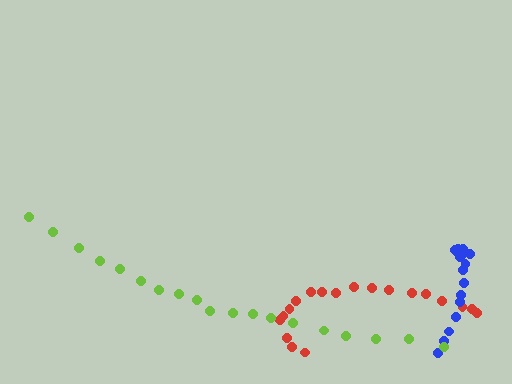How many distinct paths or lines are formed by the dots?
There are 3 distinct paths.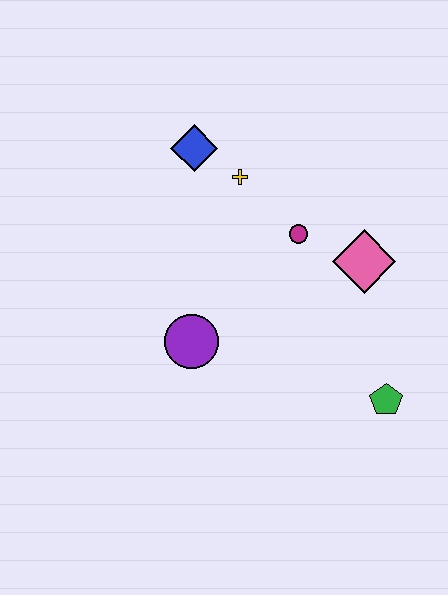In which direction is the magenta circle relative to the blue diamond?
The magenta circle is to the right of the blue diamond.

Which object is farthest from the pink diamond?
The blue diamond is farthest from the pink diamond.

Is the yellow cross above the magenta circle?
Yes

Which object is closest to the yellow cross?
The blue diamond is closest to the yellow cross.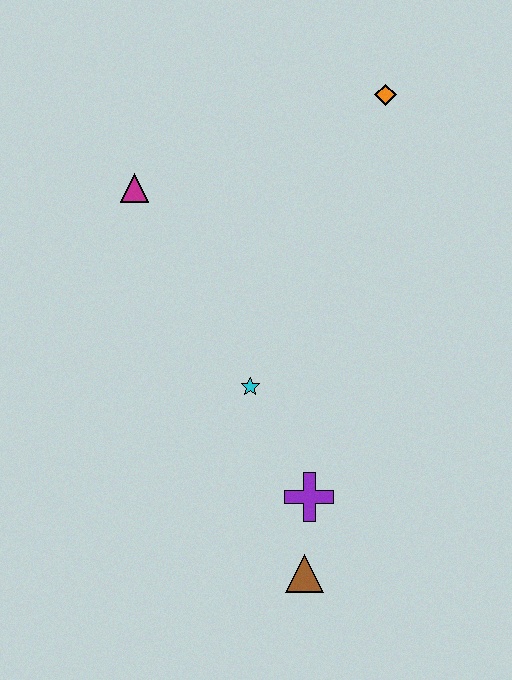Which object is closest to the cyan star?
The purple cross is closest to the cyan star.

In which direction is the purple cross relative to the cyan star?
The purple cross is below the cyan star.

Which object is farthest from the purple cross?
The orange diamond is farthest from the purple cross.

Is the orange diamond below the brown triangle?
No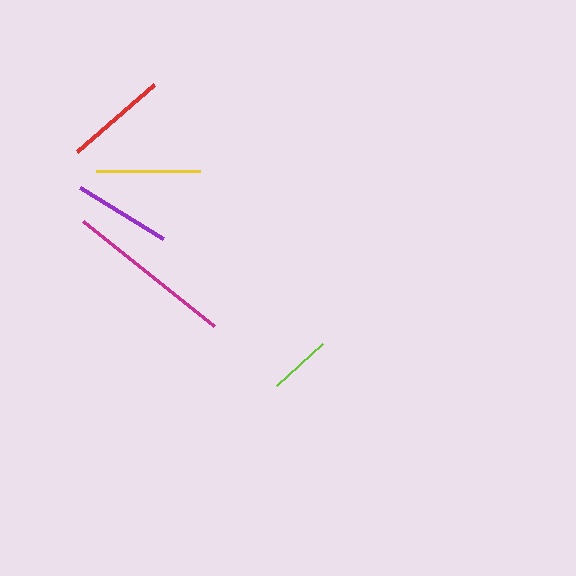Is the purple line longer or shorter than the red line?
The red line is longer than the purple line.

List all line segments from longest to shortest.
From longest to shortest: magenta, yellow, red, purple, lime.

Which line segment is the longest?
The magenta line is the longest at approximately 168 pixels.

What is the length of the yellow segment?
The yellow segment is approximately 104 pixels long.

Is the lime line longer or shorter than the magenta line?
The magenta line is longer than the lime line.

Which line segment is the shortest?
The lime line is the shortest at approximately 62 pixels.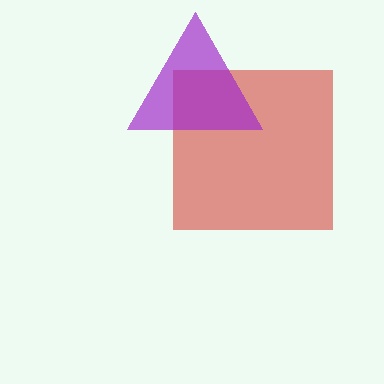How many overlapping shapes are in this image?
There are 2 overlapping shapes in the image.